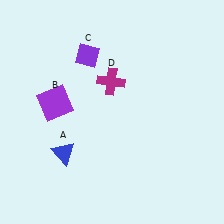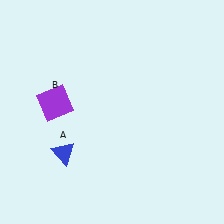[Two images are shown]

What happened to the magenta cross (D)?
The magenta cross (D) was removed in Image 2. It was in the top-left area of Image 1.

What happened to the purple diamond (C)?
The purple diamond (C) was removed in Image 2. It was in the top-left area of Image 1.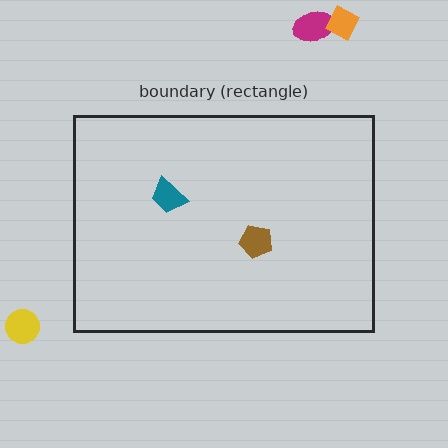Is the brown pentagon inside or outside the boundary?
Inside.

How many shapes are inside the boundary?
2 inside, 3 outside.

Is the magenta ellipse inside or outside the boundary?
Outside.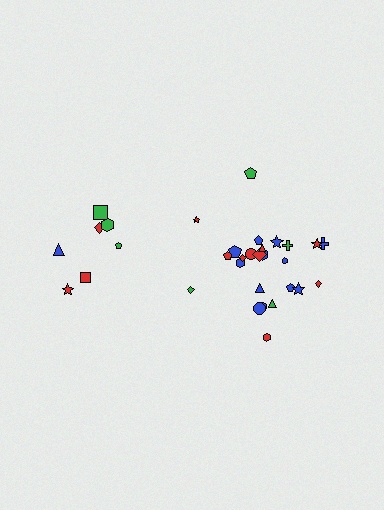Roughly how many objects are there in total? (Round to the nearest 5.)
Roughly 30 objects in total.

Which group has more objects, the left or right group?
The right group.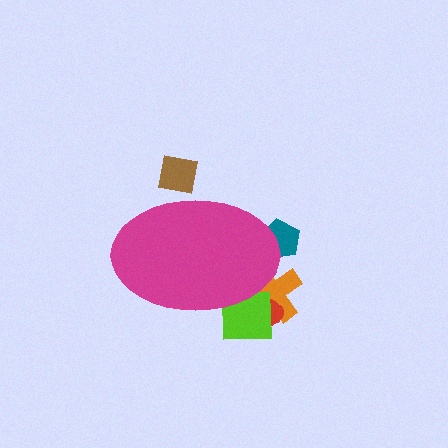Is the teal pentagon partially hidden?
Yes, the teal pentagon is partially hidden behind the magenta ellipse.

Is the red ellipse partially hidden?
Yes, the red ellipse is partially hidden behind the magenta ellipse.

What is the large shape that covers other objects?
A magenta ellipse.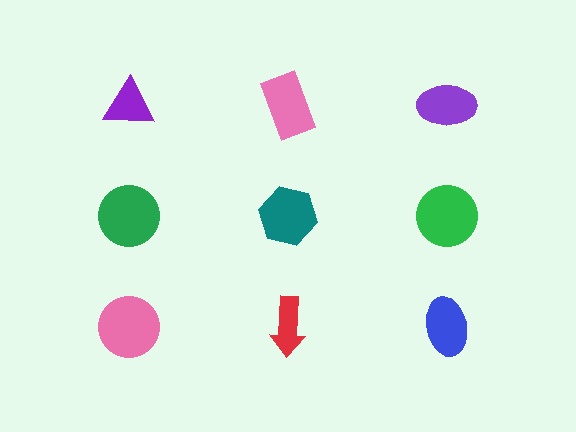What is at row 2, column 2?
A teal hexagon.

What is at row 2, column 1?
A green circle.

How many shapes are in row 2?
3 shapes.